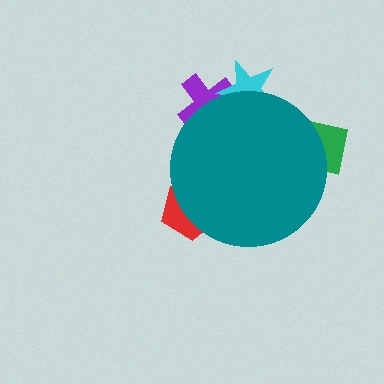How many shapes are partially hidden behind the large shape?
4 shapes are partially hidden.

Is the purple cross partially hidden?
Yes, the purple cross is partially hidden behind the teal circle.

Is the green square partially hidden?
Yes, the green square is partially hidden behind the teal circle.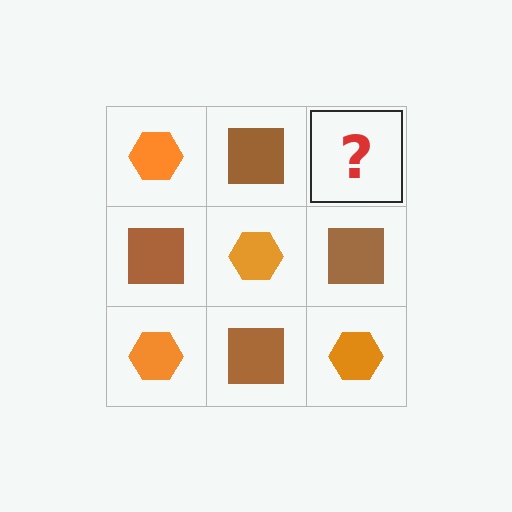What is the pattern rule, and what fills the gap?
The rule is that it alternates orange hexagon and brown square in a checkerboard pattern. The gap should be filled with an orange hexagon.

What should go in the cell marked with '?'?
The missing cell should contain an orange hexagon.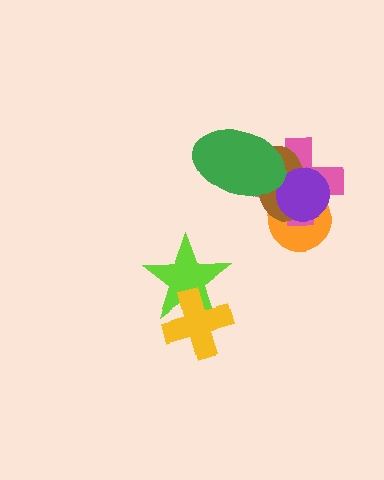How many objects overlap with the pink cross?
4 objects overlap with the pink cross.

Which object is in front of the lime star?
The yellow cross is in front of the lime star.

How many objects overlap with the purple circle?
3 objects overlap with the purple circle.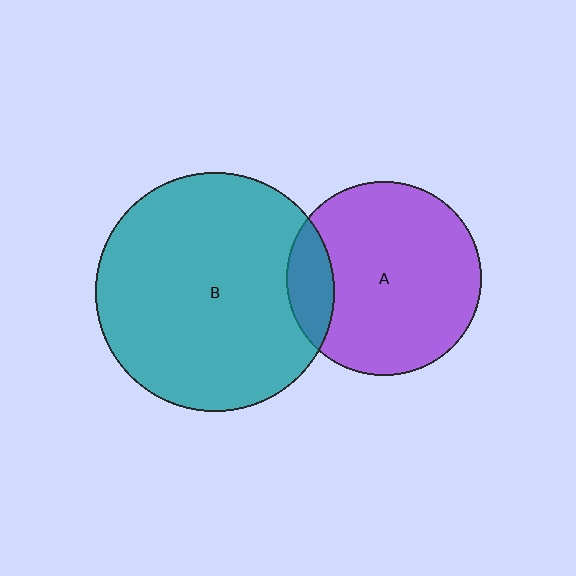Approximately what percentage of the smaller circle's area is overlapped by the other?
Approximately 15%.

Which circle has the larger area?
Circle B (teal).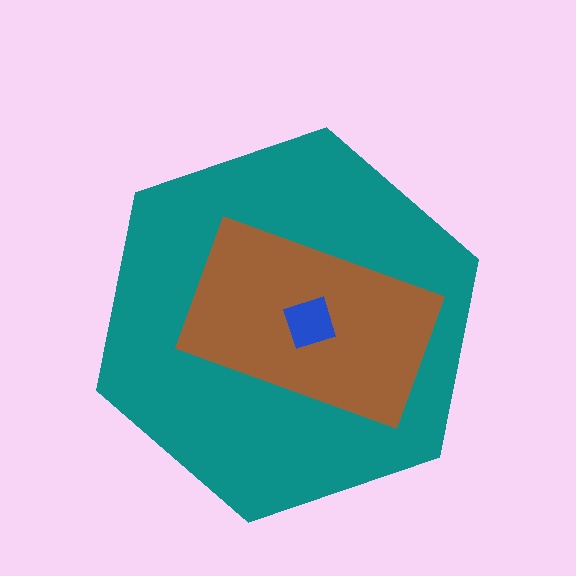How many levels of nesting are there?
3.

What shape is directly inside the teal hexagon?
The brown rectangle.